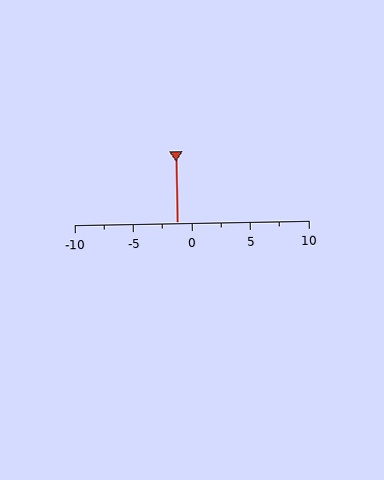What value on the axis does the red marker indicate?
The marker indicates approximately -1.2.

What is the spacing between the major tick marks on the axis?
The major ticks are spaced 5 apart.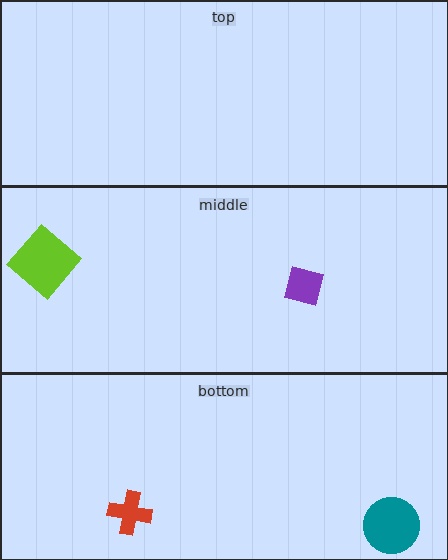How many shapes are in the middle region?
2.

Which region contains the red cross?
The bottom region.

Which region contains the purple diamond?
The middle region.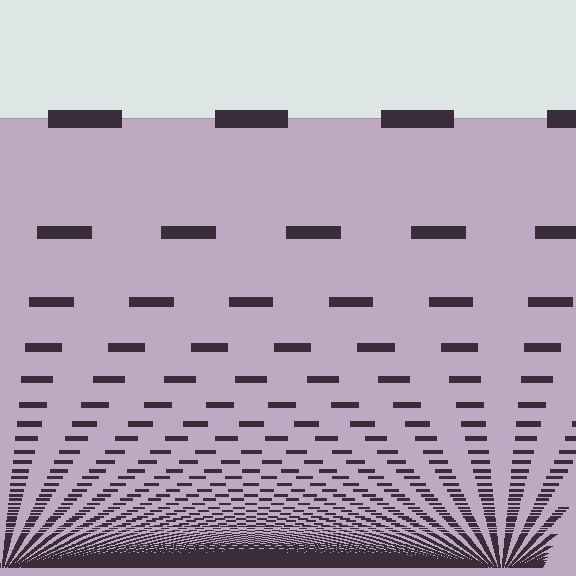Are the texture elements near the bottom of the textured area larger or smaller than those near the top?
Smaller. The gradient is inverted — elements near the bottom are smaller and denser.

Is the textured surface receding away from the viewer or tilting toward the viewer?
The surface appears to tilt toward the viewer. Texture elements get larger and sparser toward the top.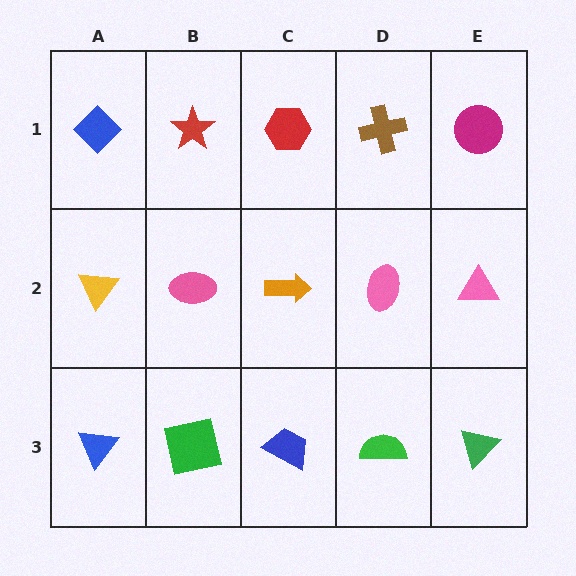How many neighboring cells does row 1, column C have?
3.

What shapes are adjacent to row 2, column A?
A blue diamond (row 1, column A), a blue triangle (row 3, column A), a pink ellipse (row 2, column B).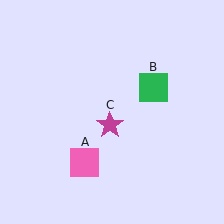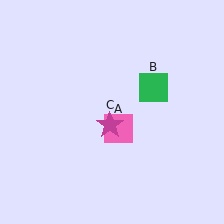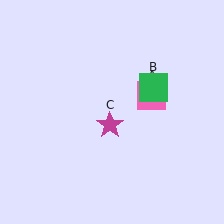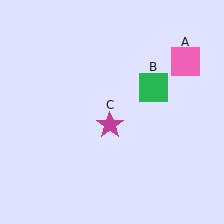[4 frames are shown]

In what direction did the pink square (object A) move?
The pink square (object A) moved up and to the right.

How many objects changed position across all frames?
1 object changed position: pink square (object A).